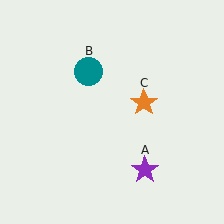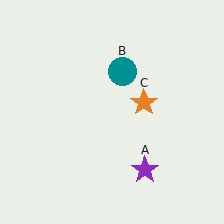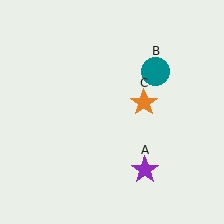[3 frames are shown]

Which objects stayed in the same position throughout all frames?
Purple star (object A) and orange star (object C) remained stationary.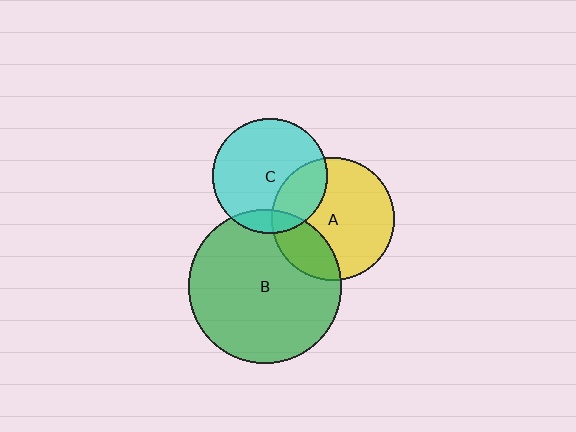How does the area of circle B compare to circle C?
Approximately 1.8 times.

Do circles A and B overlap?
Yes.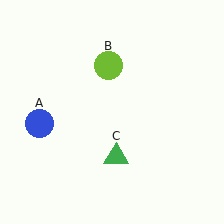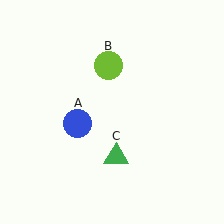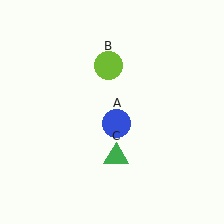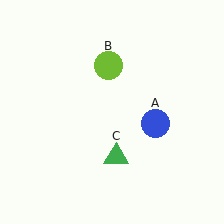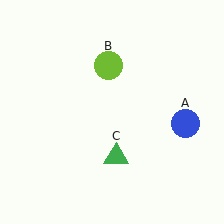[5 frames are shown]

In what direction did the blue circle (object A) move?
The blue circle (object A) moved right.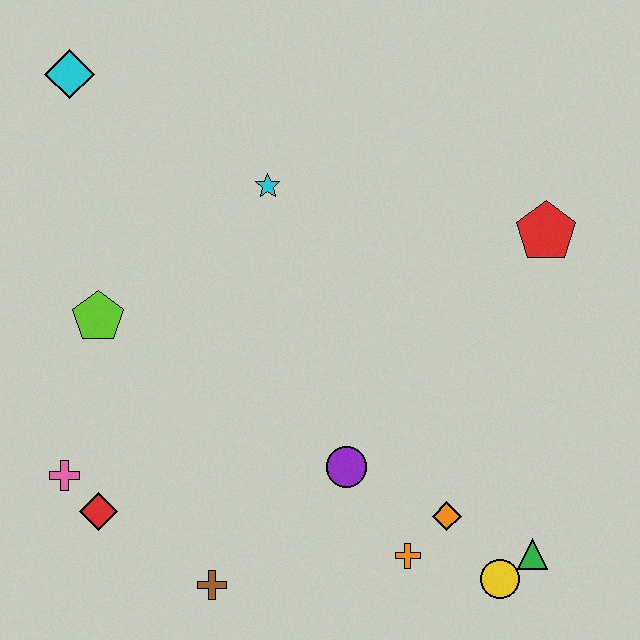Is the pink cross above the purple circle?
No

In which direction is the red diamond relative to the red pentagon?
The red diamond is to the left of the red pentagon.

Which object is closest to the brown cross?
The red diamond is closest to the brown cross.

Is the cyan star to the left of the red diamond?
No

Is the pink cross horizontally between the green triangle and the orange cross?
No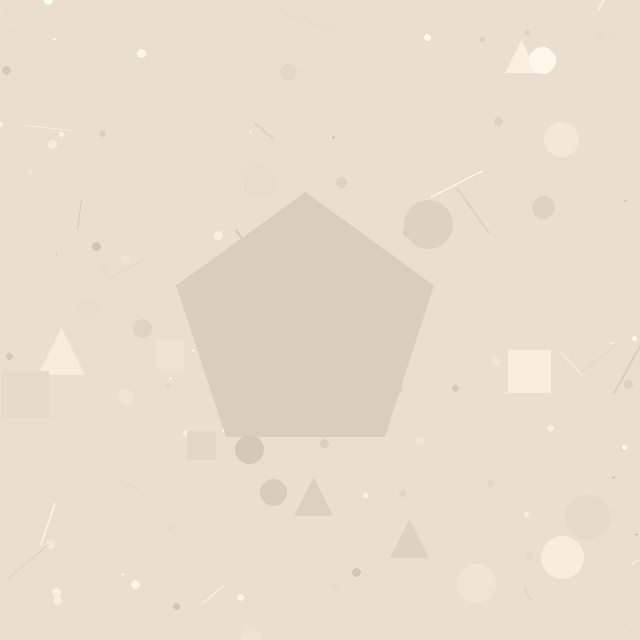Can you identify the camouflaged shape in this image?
The camouflaged shape is a pentagon.